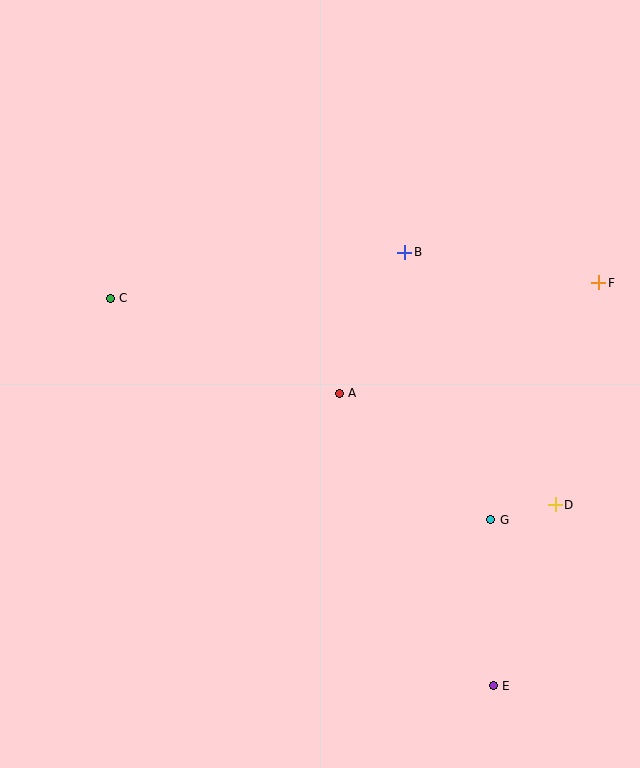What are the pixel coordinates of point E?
Point E is at (493, 686).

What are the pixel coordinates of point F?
Point F is at (599, 283).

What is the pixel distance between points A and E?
The distance between A and E is 330 pixels.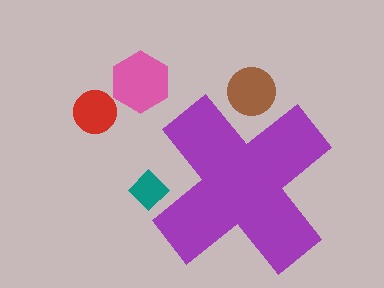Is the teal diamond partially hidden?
Yes, the teal diamond is partially hidden behind the purple cross.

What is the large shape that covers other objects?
A purple cross.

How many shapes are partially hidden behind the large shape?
2 shapes are partially hidden.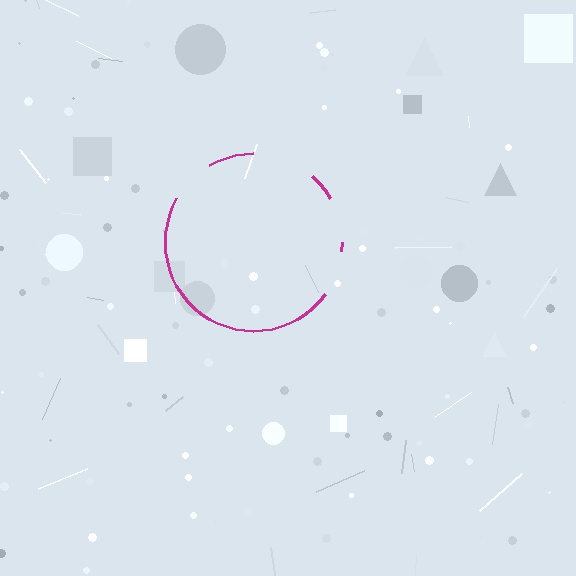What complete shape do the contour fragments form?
The contour fragments form a circle.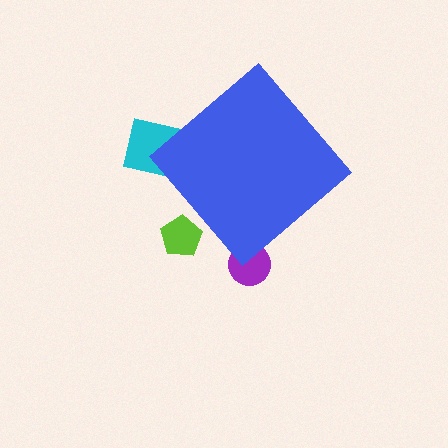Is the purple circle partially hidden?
Yes, the purple circle is partially hidden behind the blue diamond.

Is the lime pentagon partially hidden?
Yes, the lime pentagon is partially hidden behind the blue diamond.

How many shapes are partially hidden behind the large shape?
3 shapes are partially hidden.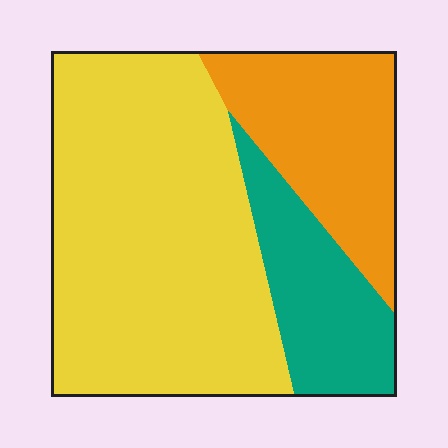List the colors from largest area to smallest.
From largest to smallest: yellow, orange, teal.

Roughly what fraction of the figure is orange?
Orange takes up between a sixth and a third of the figure.